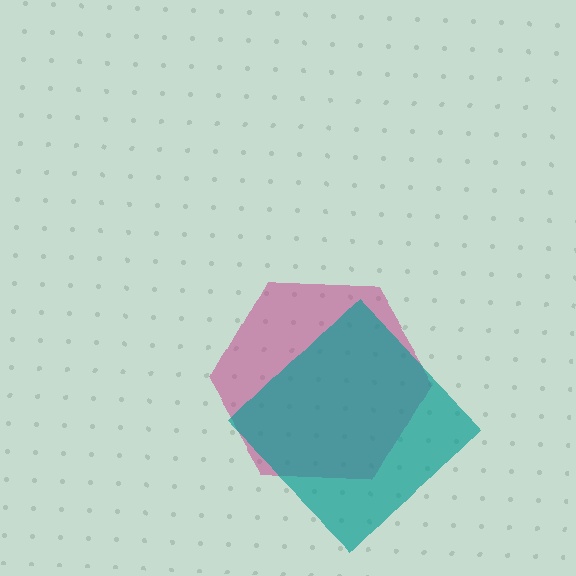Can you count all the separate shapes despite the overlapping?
Yes, there are 2 separate shapes.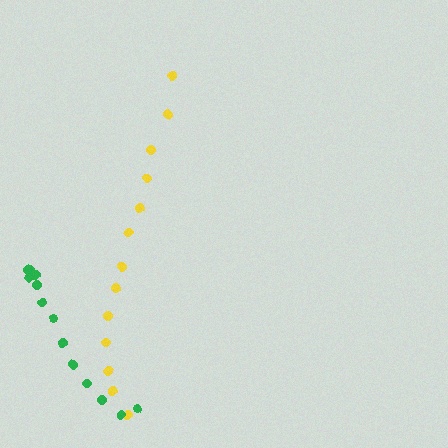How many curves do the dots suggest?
There are 2 distinct paths.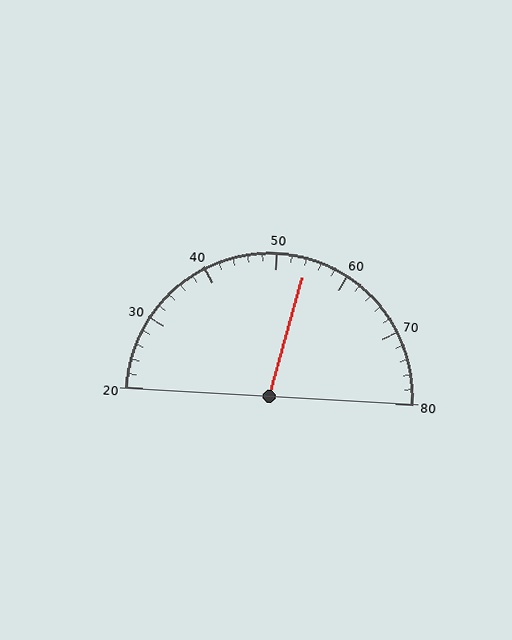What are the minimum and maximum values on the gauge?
The gauge ranges from 20 to 80.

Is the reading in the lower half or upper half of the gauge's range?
The reading is in the upper half of the range (20 to 80).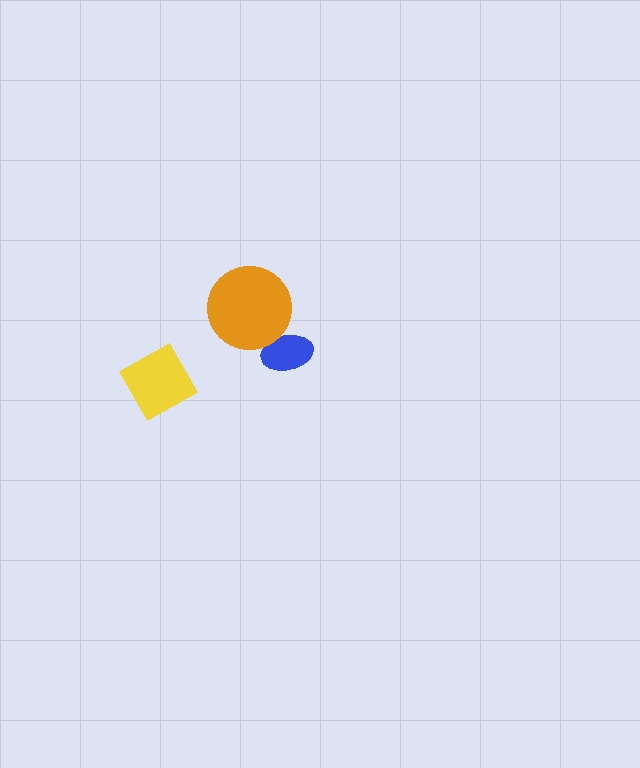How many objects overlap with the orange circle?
1 object overlaps with the orange circle.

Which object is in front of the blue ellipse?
The orange circle is in front of the blue ellipse.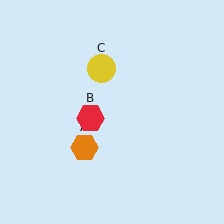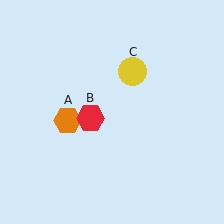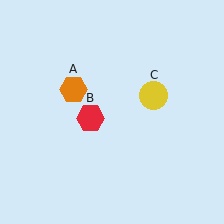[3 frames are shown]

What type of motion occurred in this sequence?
The orange hexagon (object A), yellow circle (object C) rotated clockwise around the center of the scene.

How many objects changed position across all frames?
2 objects changed position: orange hexagon (object A), yellow circle (object C).